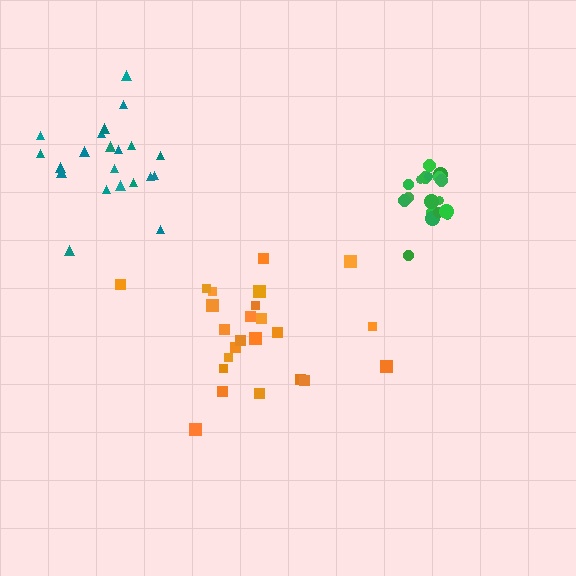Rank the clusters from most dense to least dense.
green, teal, orange.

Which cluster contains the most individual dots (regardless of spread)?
Orange (24).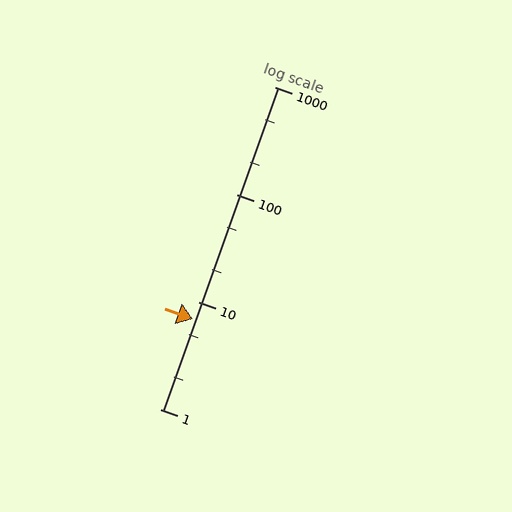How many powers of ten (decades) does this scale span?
The scale spans 3 decades, from 1 to 1000.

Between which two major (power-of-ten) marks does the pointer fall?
The pointer is between 1 and 10.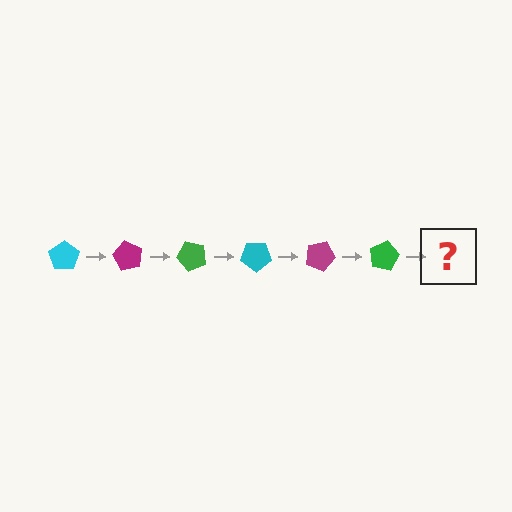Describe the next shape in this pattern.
It should be a cyan pentagon, rotated 360 degrees from the start.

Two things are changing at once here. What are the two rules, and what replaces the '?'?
The two rules are that it rotates 60 degrees each step and the color cycles through cyan, magenta, and green. The '?' should be a cyan pentagon, rotated 360 degrees from the start.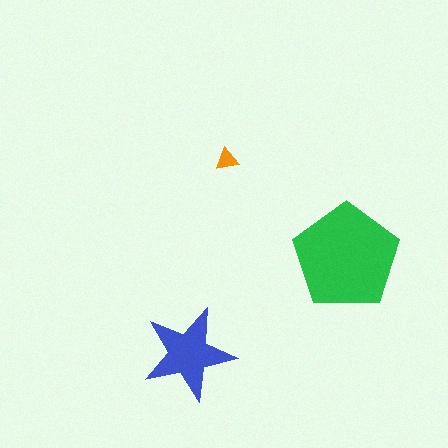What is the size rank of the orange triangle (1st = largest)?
3rd.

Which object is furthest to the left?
The blue star is leftmost.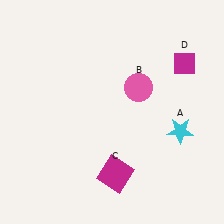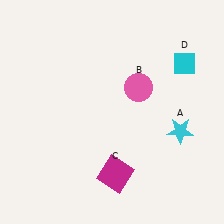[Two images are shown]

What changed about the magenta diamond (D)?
In Image 1, D is magenta. In Image 2, it changed to cyan.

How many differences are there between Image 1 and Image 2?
There is 1 difference between the two images.